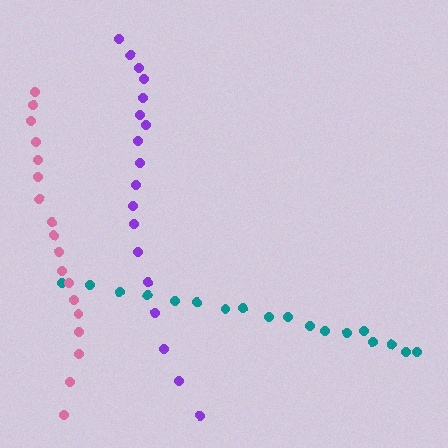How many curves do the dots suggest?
There are 3 distinct paths.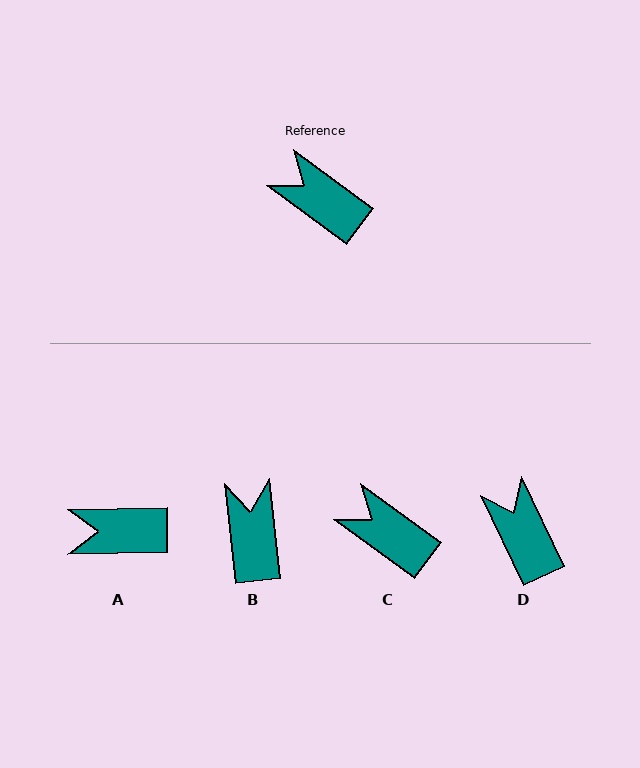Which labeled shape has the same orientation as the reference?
C.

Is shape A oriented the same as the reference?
No, it is off by about 37 degrees.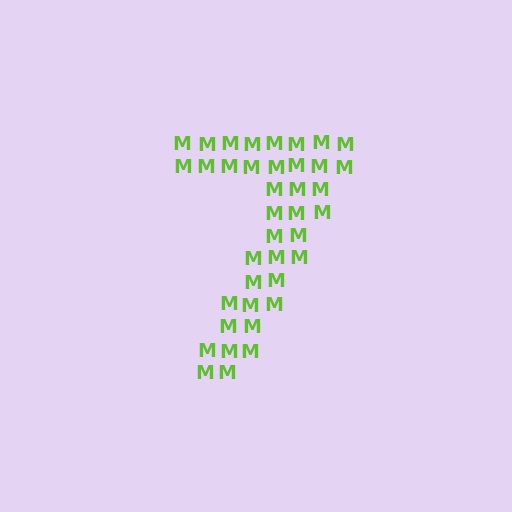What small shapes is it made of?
It is made of small letter M's.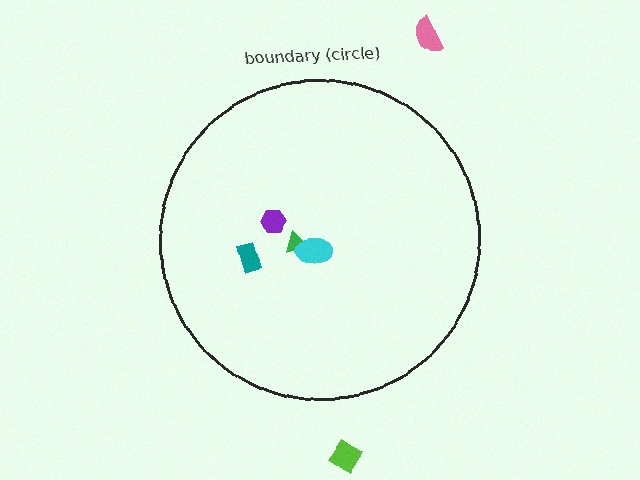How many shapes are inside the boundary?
4 inside, 2 outside.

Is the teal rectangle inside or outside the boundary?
Inside.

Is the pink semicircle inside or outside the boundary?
Outside.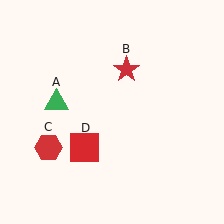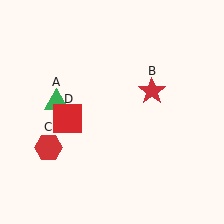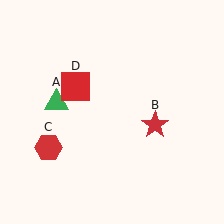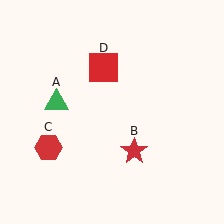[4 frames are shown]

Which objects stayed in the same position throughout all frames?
Green triangle (object A) and red hexagon (object C) remained stationary.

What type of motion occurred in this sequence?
The red star (object B), red square (object D) rotated clockwise around the center of the scene.